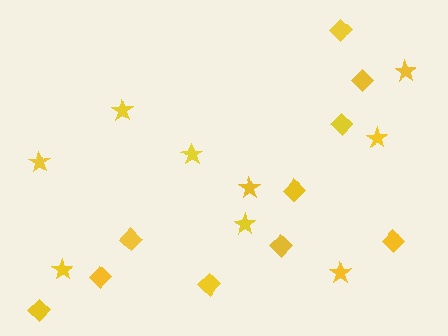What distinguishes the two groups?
There are 2 groups: one group of diamonds (10) and one group of stars (9).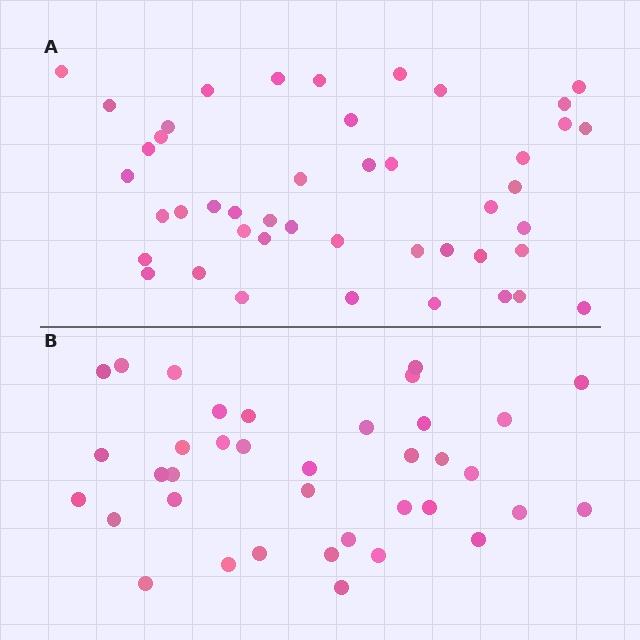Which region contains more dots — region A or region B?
Region A (the top region) has more dots.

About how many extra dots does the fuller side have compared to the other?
Region A has roughly 8 or so more dots than region B.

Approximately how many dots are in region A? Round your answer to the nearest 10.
About 40 dots. (The exact count is 45, which rounds to 40.)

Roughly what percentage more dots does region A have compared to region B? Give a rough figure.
About 20% more.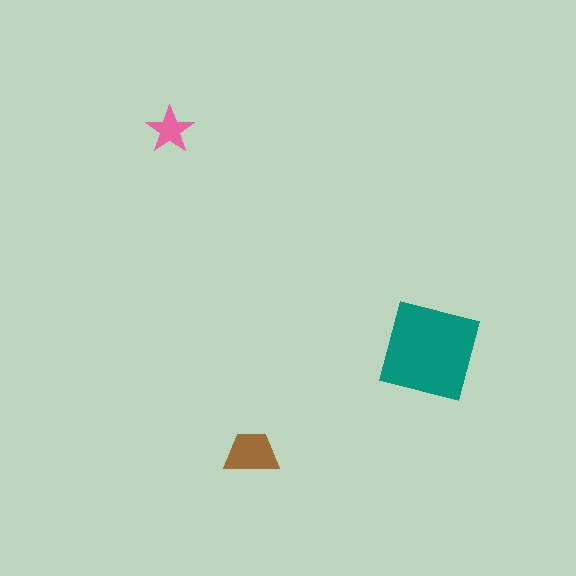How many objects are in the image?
There are 3 objects in the image.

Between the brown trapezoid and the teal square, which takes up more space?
The teal square.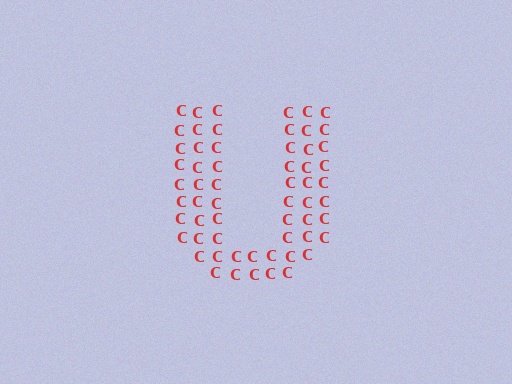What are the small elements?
The small elements are letter C's.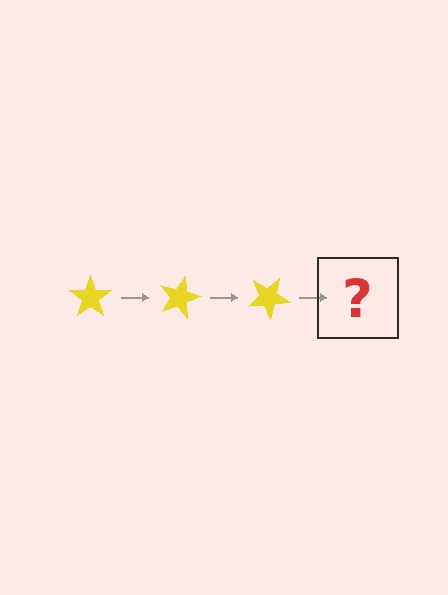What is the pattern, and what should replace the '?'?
The pattern is that the star rotates 15 degrees each step. The '?' should be a yellow star rotated 45 degrees.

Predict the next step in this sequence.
The next step is a yellow star rotated 45 degrees.